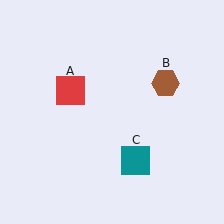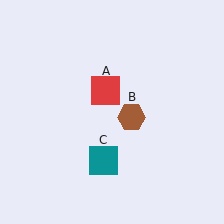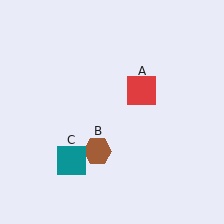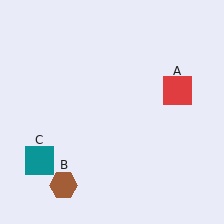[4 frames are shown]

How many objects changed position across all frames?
3 objects changed position: red square (object A), brown hexagon (object B), teal square (object C).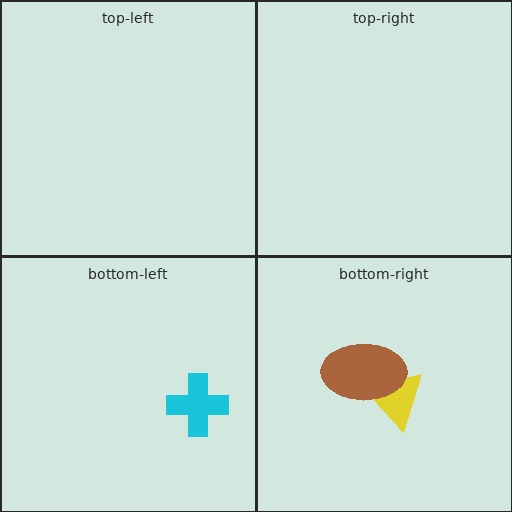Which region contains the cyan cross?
The bottom-left region.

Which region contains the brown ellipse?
The bottom-right region.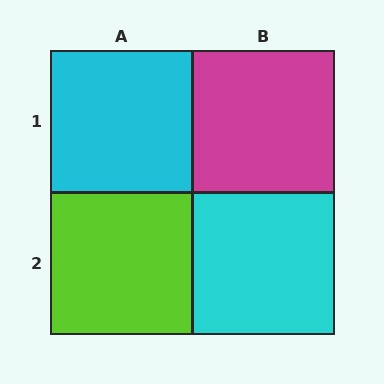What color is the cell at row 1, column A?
Cyan.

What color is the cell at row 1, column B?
Magenta.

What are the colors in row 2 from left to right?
Lime, cyan.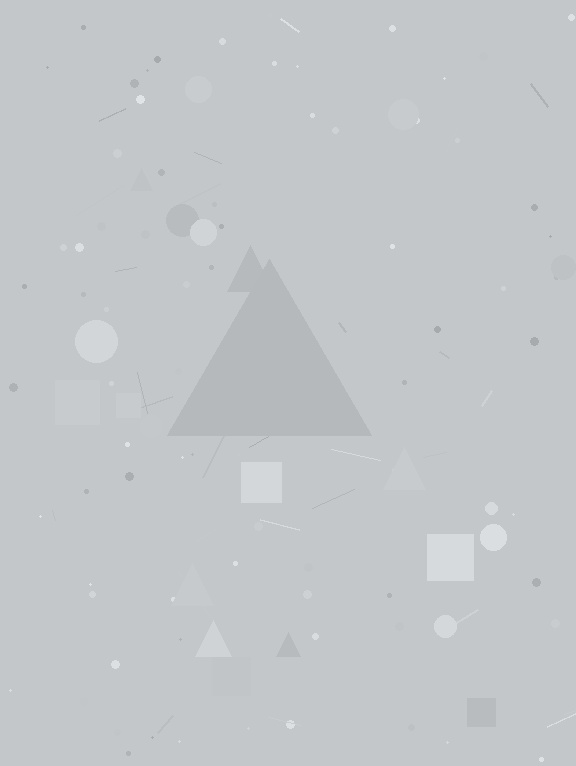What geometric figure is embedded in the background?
A triangle is embedded in the background.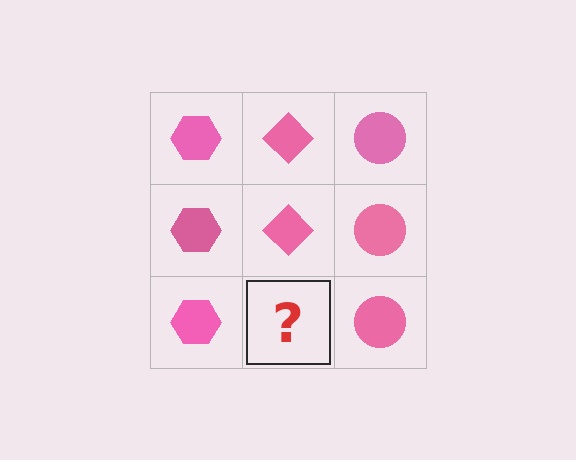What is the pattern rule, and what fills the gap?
The rule is that each column has a consistent shape. The gap should be filled with a pink diamond.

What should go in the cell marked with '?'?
The missing cell should contain a pink diamond.